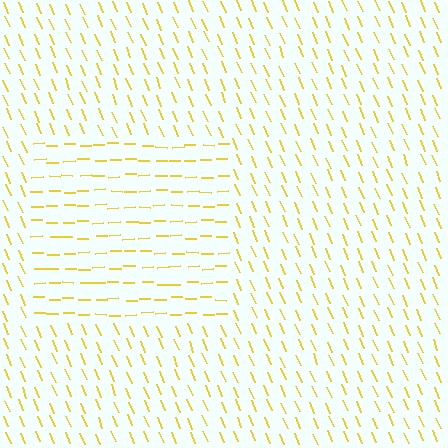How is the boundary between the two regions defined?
The boundary is defined purely by a change in line orientation (approximately 68 degrees difference). All lines are the same color and thickness.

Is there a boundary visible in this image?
Yes, there is a texture boundary formed by a change in line orientation.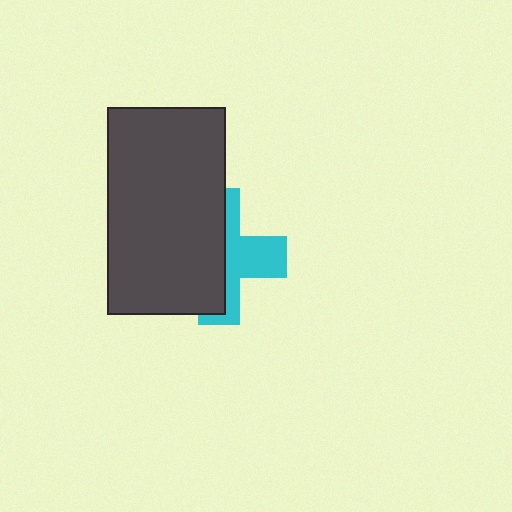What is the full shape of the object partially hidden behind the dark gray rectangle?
The partially hidden object is a cyan cross.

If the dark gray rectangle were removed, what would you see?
You would see the complete cyan cross.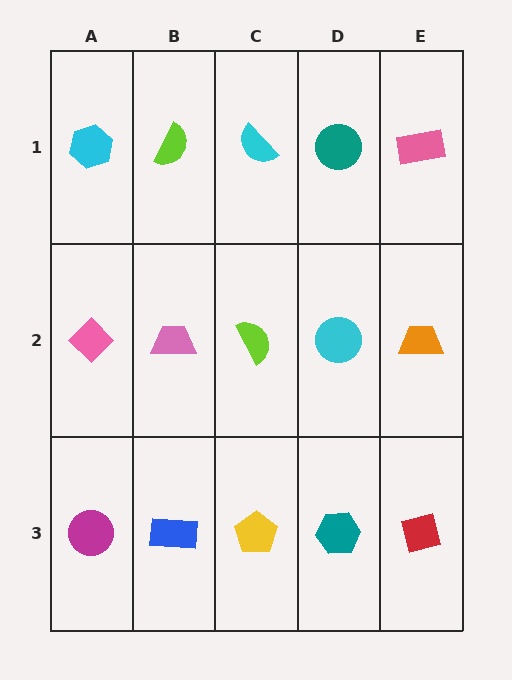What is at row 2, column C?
A lime semicircle.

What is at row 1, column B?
A lime semicircle.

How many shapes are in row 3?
5 shapes.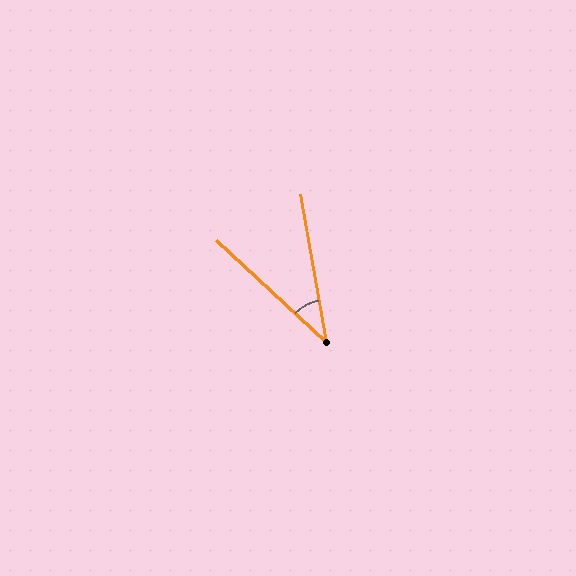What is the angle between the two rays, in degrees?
Approximately 37 degrees.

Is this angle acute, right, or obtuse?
It is acute.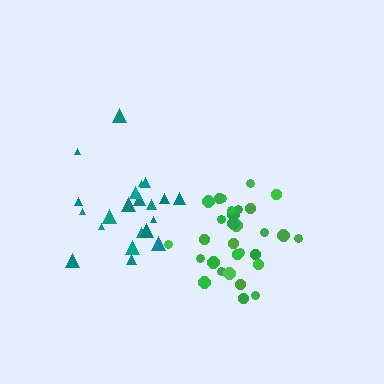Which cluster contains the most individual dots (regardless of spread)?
Green (30).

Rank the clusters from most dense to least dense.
green, teal.